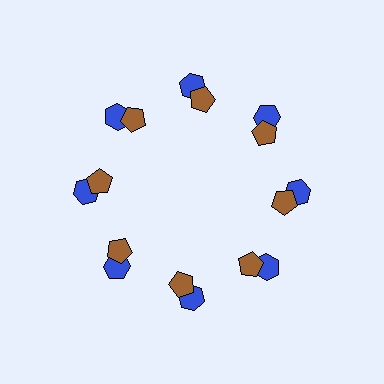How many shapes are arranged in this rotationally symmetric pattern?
There are 16 shapes, arranged in 8 groups of 2.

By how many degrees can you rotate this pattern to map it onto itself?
The pattern maps onto itself every 45 degrees of rotation.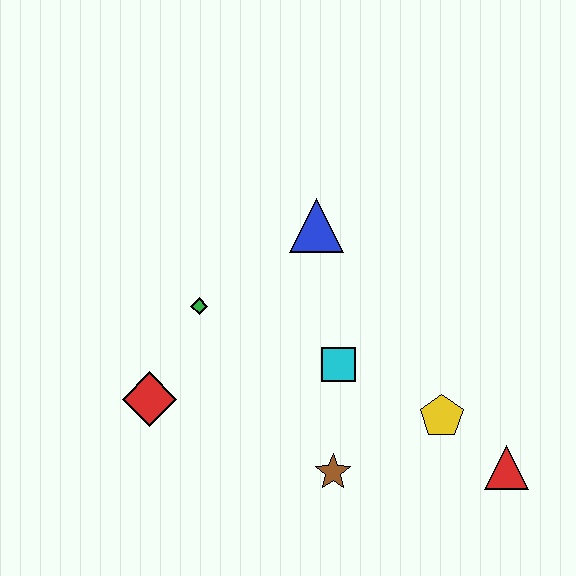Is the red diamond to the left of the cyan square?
Yes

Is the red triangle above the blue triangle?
No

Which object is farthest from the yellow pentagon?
The red diamond is farthest from the yellow pentagon.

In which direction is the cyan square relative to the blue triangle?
The cyan square is below the blue triangle.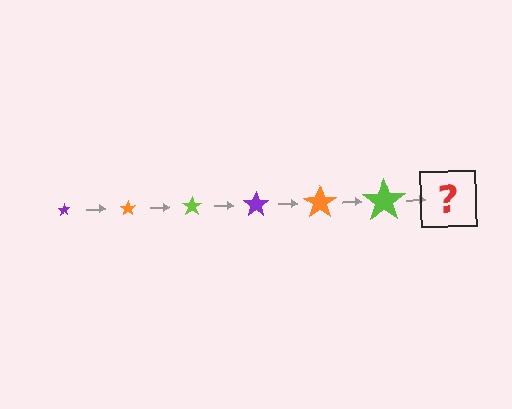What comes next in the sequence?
The next element should be a purple star, larger than the previous one.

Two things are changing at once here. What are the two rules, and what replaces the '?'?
The two rules are that the star grows larger each step and the color cycles through purple, orange, and lime. The '?' should be a purple star, larger than the previous one.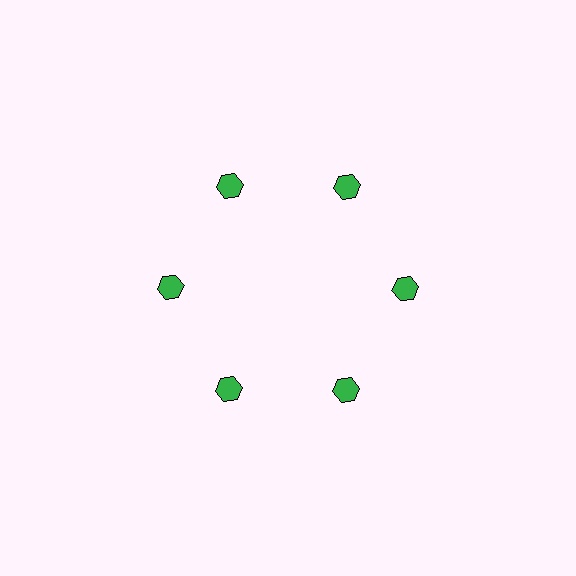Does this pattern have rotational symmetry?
Yes, this pattern has 6-fold rotational symmetry. It looks the same after rotating 60 degrees around the center.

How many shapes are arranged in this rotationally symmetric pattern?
There are 6 shapes, arranged in 6 groups of 1.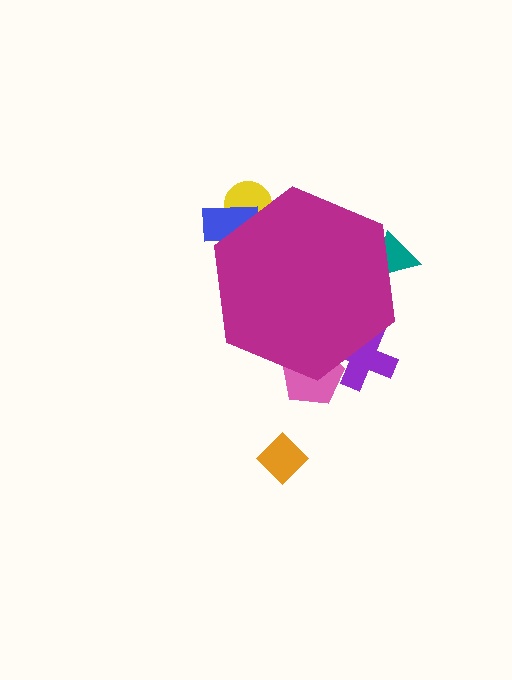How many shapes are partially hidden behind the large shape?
5 shapes are partially hidden.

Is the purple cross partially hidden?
Yes, the purple cross is partially hidden behind the magenta hexagon.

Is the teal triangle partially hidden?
Yes, the teal triangle is partially hidden behind the magenta hexagon.